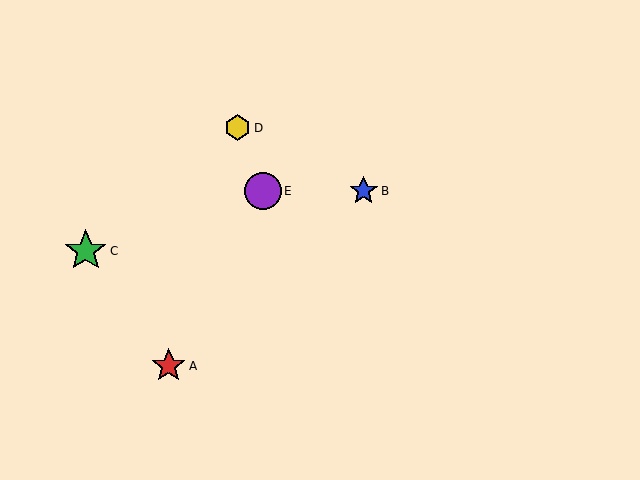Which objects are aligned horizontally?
Objects B, E are aligned horizontally.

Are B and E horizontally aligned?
Yes, both are at y≈191.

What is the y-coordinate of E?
Object E is at y≈191.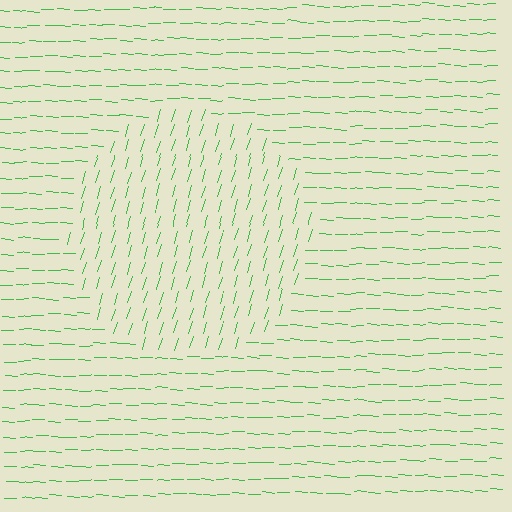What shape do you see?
I see a circle.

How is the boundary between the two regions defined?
The boundary is defined purely by a change in line orientation (approximately 76 degrees difference). All lines are the same color and thickness.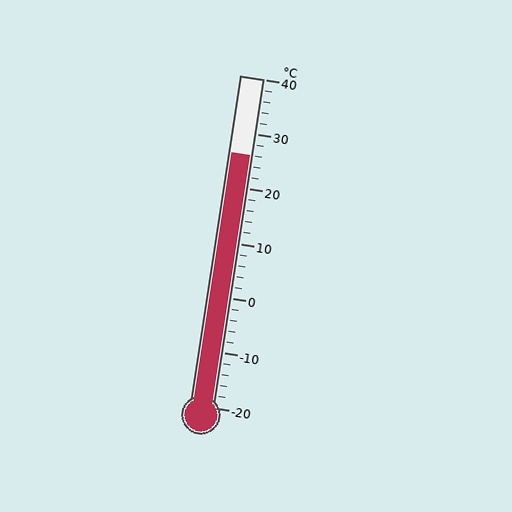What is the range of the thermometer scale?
The thermometer scale ranges from -20°C to 40°C.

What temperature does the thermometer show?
The thermometer shows approximately 26°C.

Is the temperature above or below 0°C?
The temperature is above 0°C.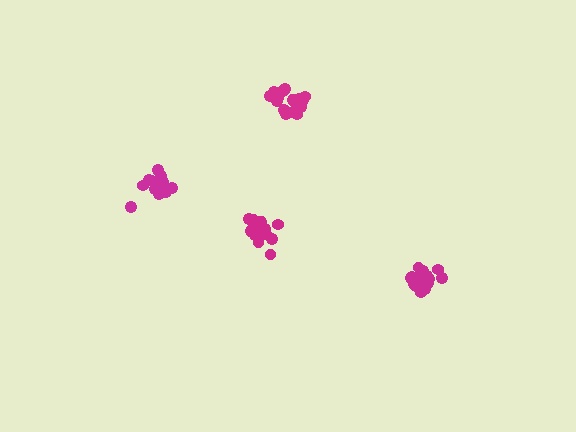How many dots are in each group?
Group 1: 18 dots, Group 2: 15 dots, Group 3: 16 dots, Group 4: 20 dots (69 total).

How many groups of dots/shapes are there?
There are 4 groups.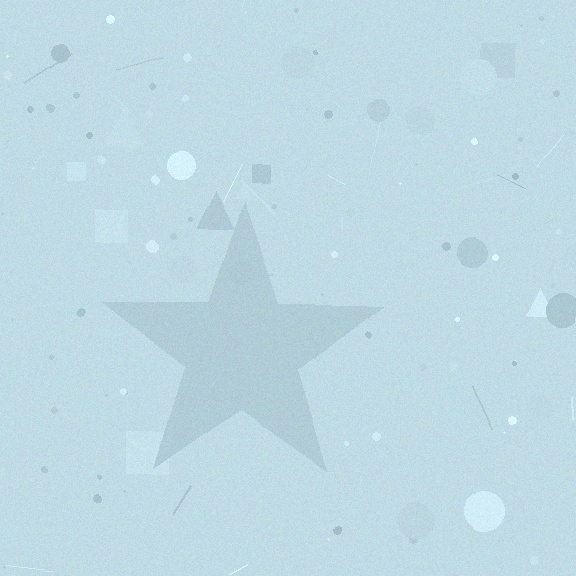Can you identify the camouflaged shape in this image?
The camouflaged shape is a star.